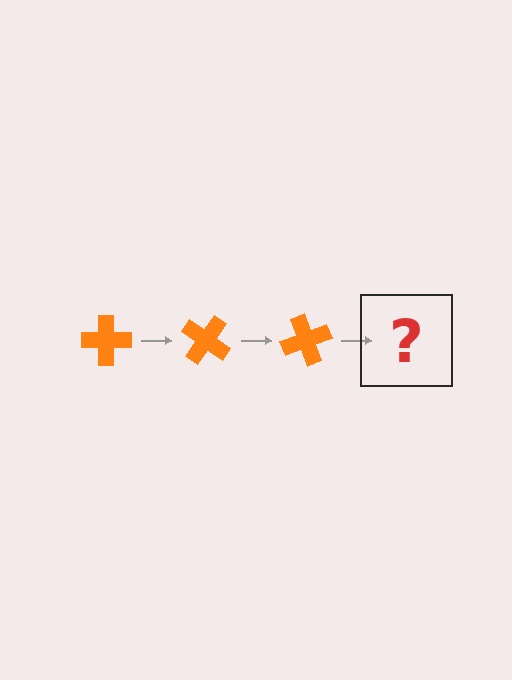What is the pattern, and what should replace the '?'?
The pattern is that the cross rotates 35 degrees each step. The '?' should be an orange cross rotated 105 degrees.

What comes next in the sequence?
The next element should be an orange cross rotated 105 degrees.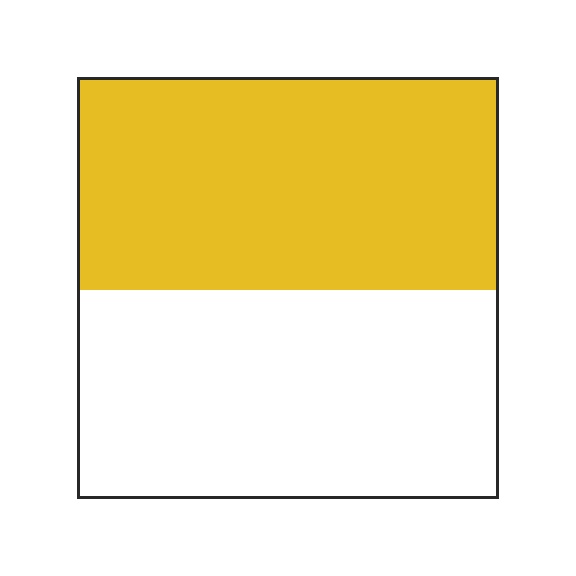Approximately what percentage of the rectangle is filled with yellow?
Approximately 50%.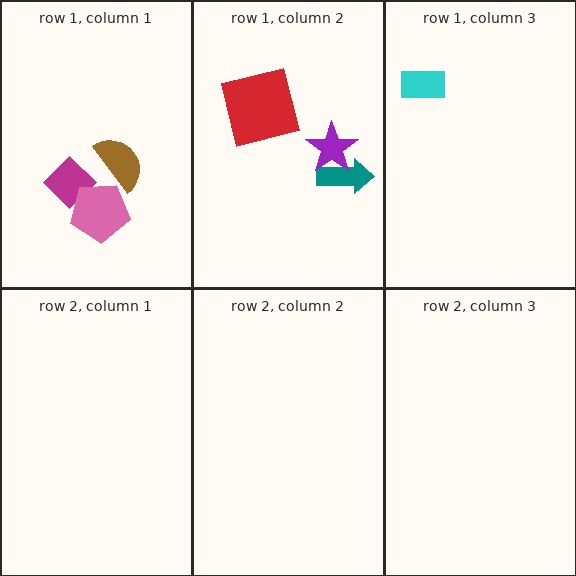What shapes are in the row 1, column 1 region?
The magenta diamond, the pink pentagon, the brown semicircle.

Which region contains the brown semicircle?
The row 1, column 1 region.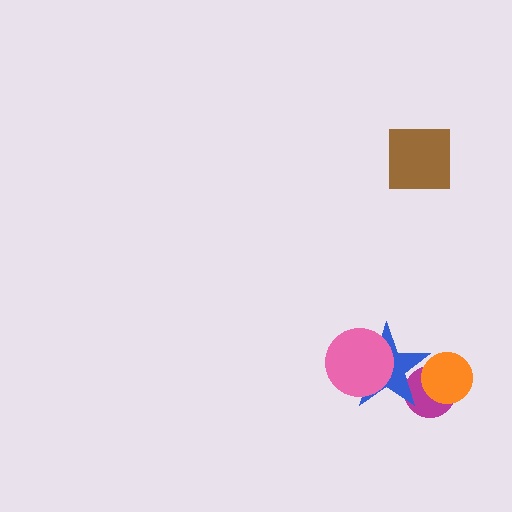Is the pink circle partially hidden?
No, no other shape covers it.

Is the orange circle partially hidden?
Yes, it is partially covered by another shape.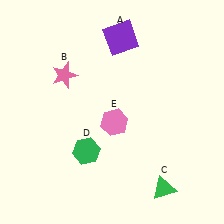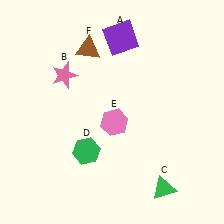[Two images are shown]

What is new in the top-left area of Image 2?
A brown triangle (F) was added in the top-left area of Image 2.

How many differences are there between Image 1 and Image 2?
There is 1 difference between the two images.